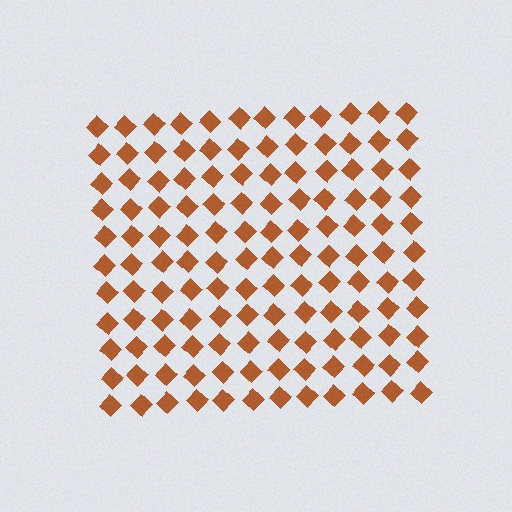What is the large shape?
The large shape is a square.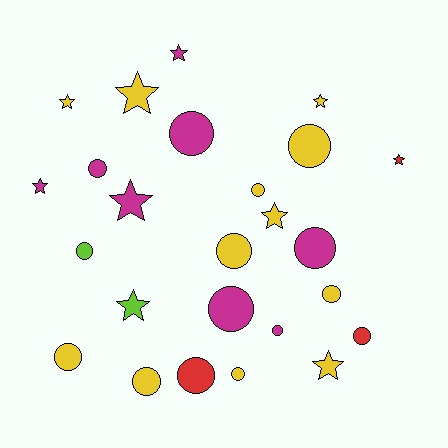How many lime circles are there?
There is 1 lime circle.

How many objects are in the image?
There are 25 objects.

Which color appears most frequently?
Yellow, with 12 objects.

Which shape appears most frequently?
Circle, with 15 objects.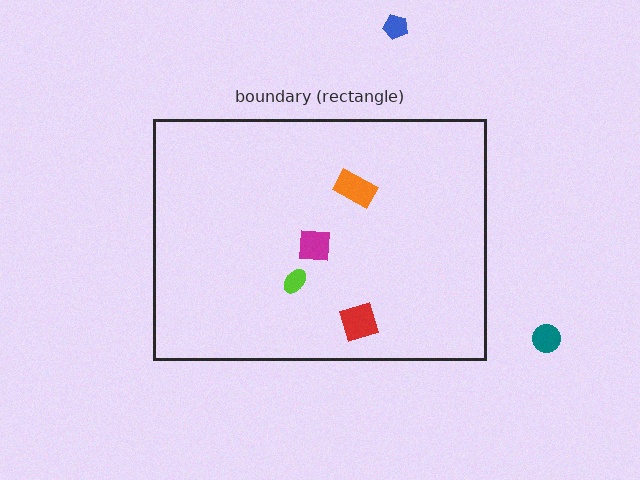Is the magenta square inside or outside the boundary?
Inside.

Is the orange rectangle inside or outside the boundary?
Inside.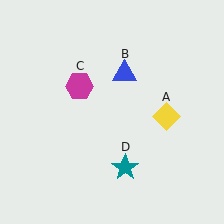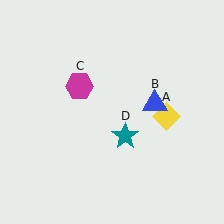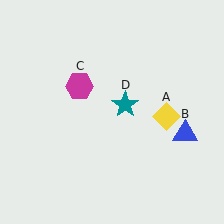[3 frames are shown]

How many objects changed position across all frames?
2 objects changed position: blue triangle (object B), teal star (object D).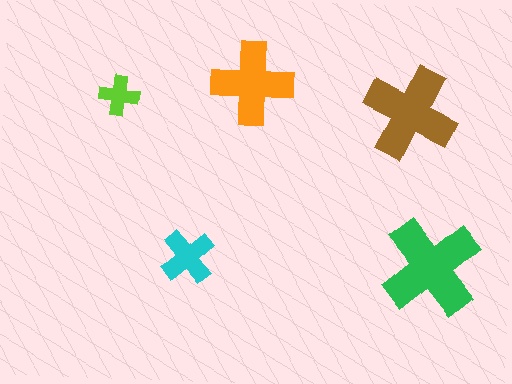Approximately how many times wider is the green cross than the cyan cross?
About 2 times wider.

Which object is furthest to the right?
The green cross is rightmost.